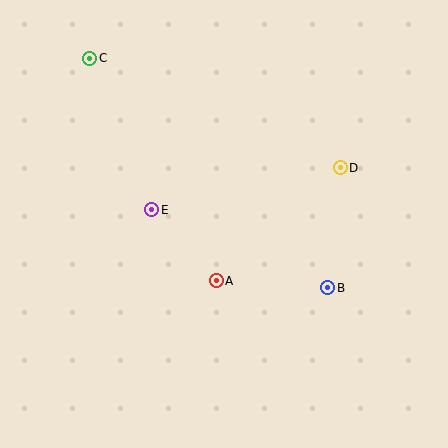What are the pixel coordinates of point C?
Point C is at (90, 58).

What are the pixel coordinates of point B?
Point B is at (328, 288).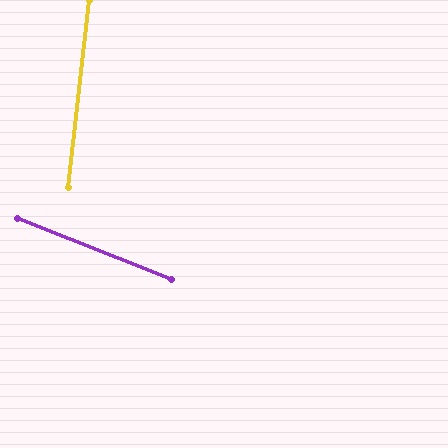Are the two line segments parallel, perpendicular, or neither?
Neither parallel nor perpendicular — they differ by about 75°.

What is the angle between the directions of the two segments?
Approximately 75 degrees.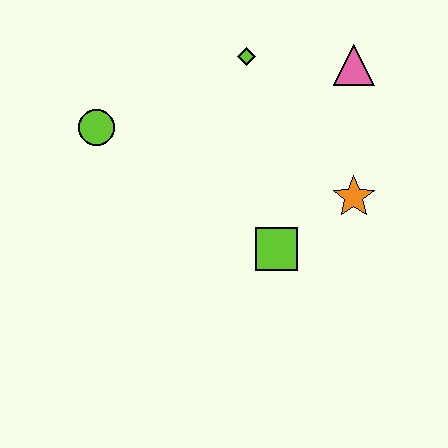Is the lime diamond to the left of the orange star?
Yes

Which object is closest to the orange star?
The lime square is closest to the orange star.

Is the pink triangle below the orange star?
No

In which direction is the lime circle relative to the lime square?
The lime circle is to the left of the lime square.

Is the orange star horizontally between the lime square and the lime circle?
No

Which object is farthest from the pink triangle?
The lime circle is farthest from the pink triangle.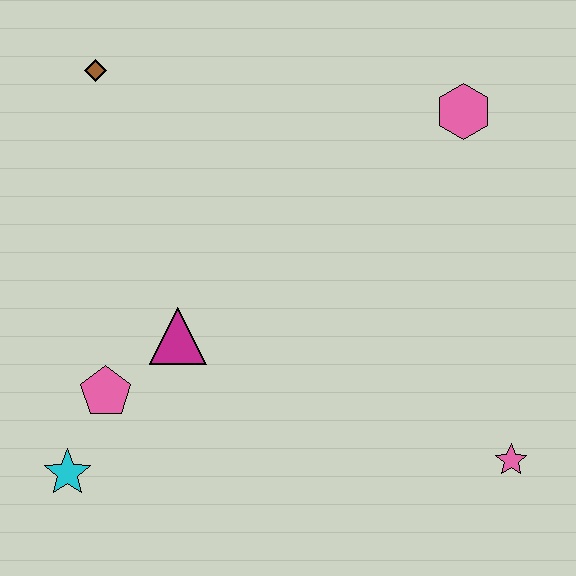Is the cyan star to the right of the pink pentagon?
No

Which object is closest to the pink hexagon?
The pink star is closest to the pink hexagon.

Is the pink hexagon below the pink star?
No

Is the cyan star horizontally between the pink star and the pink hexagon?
No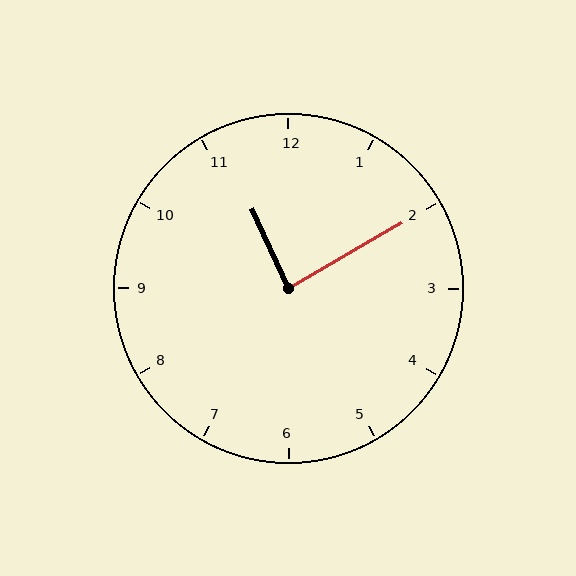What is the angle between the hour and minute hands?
Approximately 85 degrees.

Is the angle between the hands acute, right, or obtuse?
It is right.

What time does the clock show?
11:10.